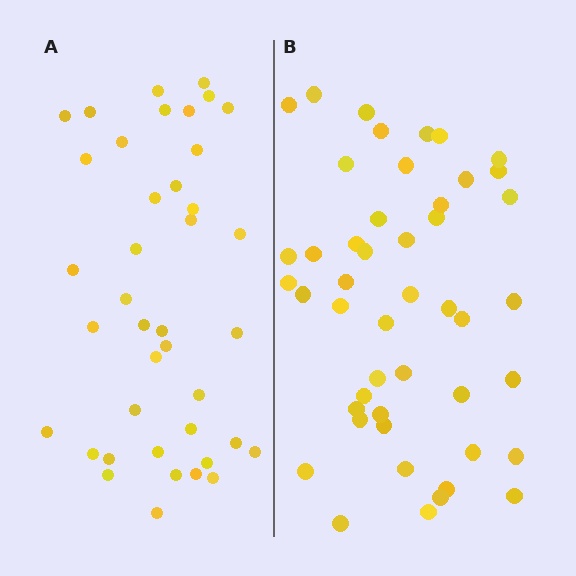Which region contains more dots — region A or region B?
Region B (the right region) has more dots.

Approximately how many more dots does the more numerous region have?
Region B has roughly 8 or so more dots than region A.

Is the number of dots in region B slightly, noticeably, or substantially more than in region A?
Region B has only slightly more — the two regions are fairly close. The ratio is roughly 1.2 to 1.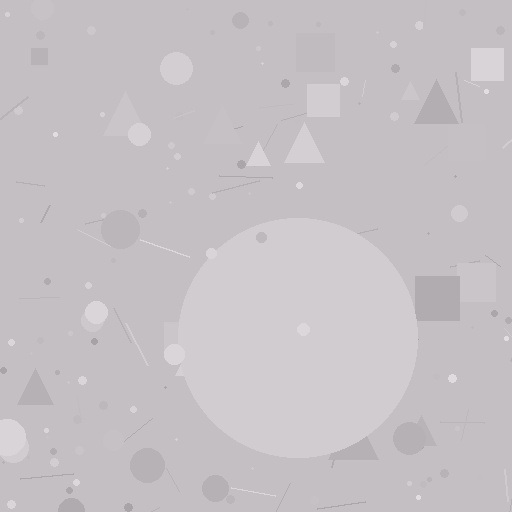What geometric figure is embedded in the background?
A circle is embedded in the background.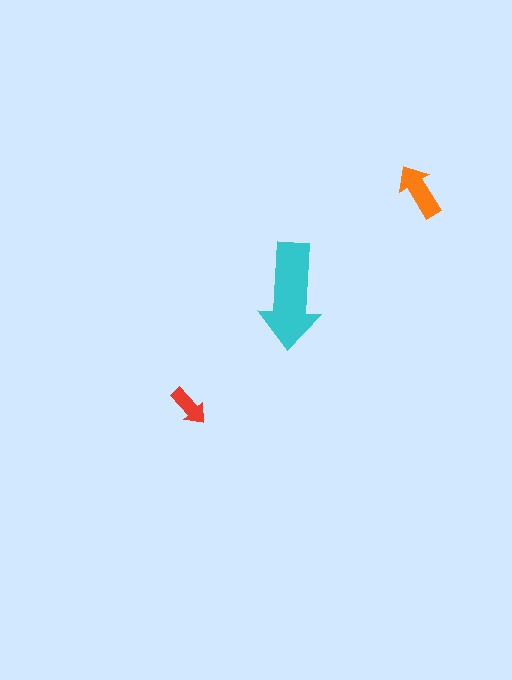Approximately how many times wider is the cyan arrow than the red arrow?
About 2.5 times wider.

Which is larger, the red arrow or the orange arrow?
The orange one.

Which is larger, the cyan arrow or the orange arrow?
The cyan one.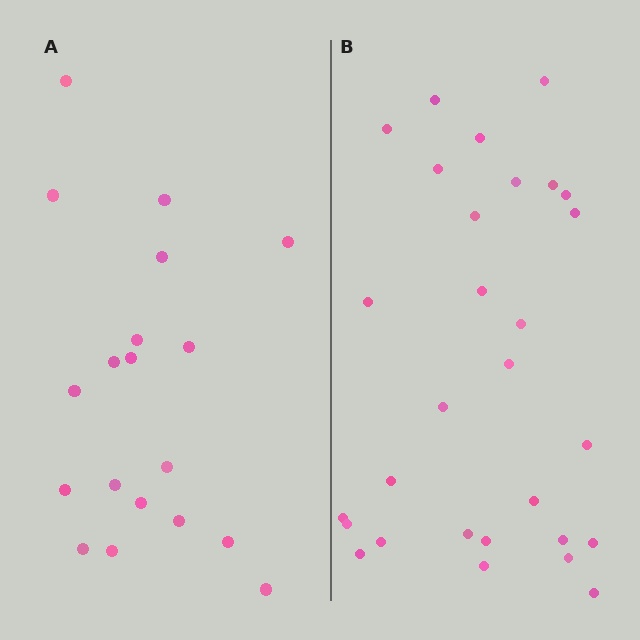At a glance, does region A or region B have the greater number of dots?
Region B (the right region) has more dots.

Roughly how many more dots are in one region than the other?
Region B has roughly 10 or so more dots than region A.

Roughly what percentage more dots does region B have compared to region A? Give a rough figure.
About 55% more.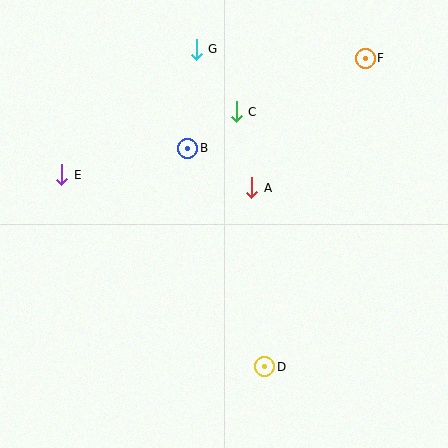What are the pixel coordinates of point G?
Point G is at (196, 49).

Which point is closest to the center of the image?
Point A at (252, 188) is closest to the center.